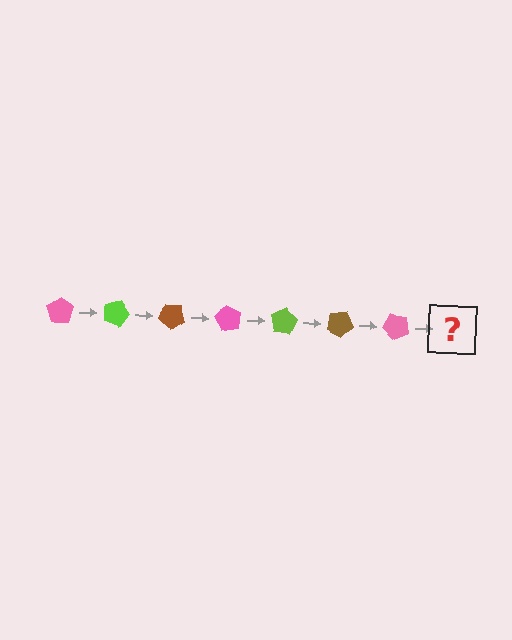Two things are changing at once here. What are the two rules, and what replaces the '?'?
The two rules are that it rotates 20 degrees each step and the color cycles through pink, lime, and brown. The '?' should be a lime pentagon, rotated 140 degrees from the start.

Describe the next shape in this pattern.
It should be a lime pentagon, rotated 140 degrees from the start.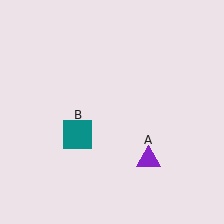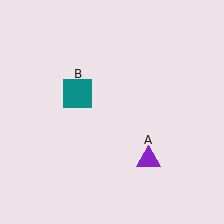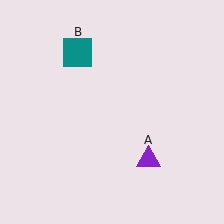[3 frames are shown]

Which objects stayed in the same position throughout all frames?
Purple triangle (object A) remained stationary.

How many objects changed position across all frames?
1 object changed position: teal square (object B).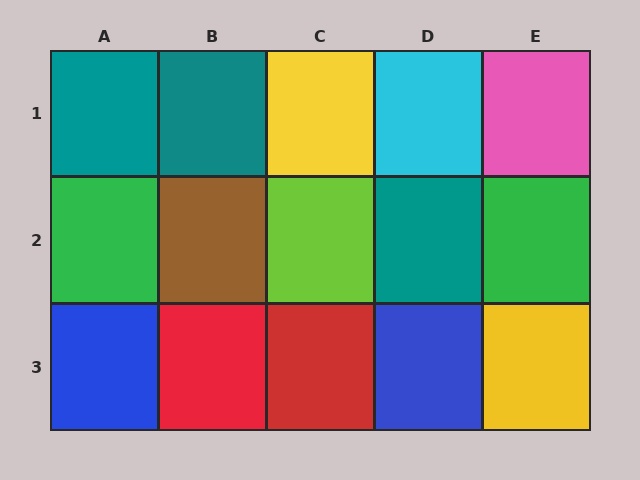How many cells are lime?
1 cell is lime.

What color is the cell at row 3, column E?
Yellow.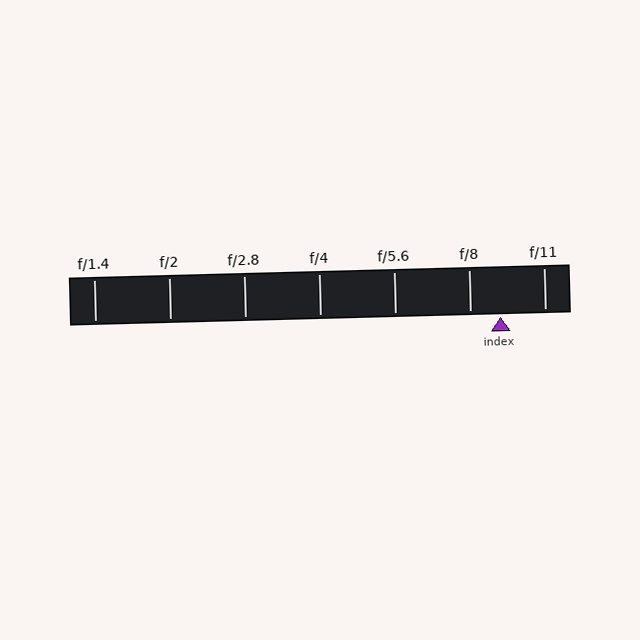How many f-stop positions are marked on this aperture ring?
There are 7 f-stop positions marked.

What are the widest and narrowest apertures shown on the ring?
The widest aperture shown is f/1.4 and the narrowest is f/11.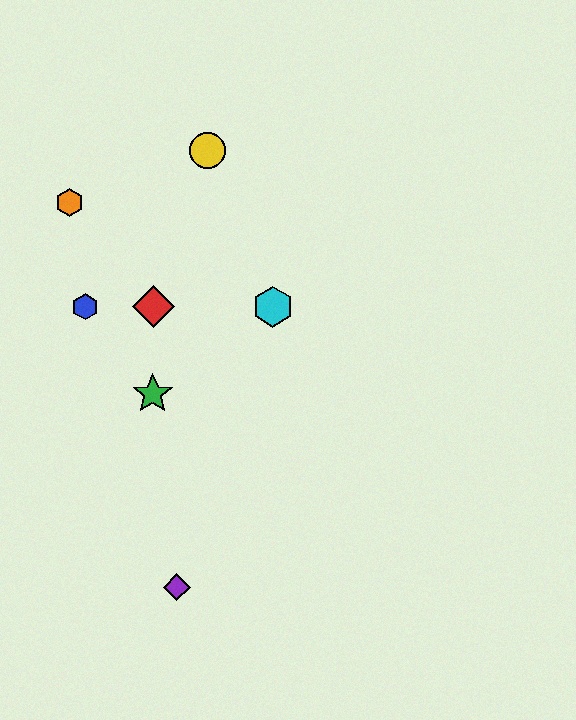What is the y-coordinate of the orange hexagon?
The orange hexagon is at y≈203.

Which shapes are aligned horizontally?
The red diamond, the blue hexagon, the cyan hexagon are aligned horizontally.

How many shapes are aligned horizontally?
3 shapes (the red diamond, the blue hexagon, the cyan hexagon) are aligned horizontally.